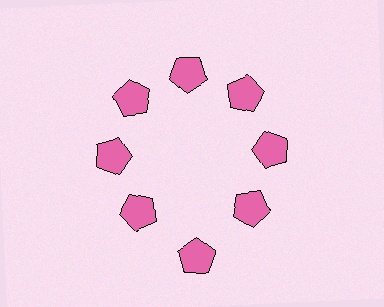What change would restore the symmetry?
The symmetry would be restored by moving it inward, back onto the ring so that all 8 pentagons sit at equal angles and equal distance from the center.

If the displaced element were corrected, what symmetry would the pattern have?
It would have 8-fold rotational symmetry — the pattern would map onto itself every 45 degrees.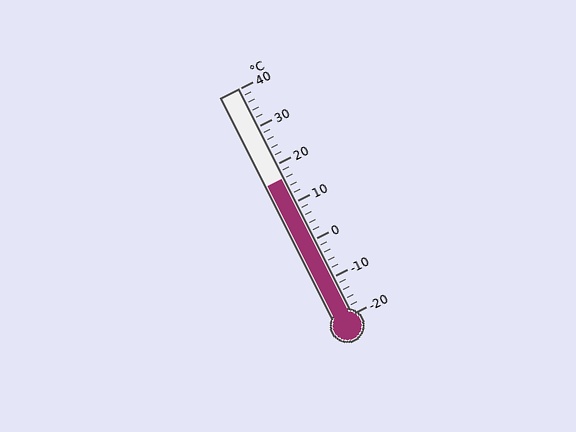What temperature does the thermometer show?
The thermometer shows approximately 16°C.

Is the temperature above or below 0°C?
The temperature is above 0°C.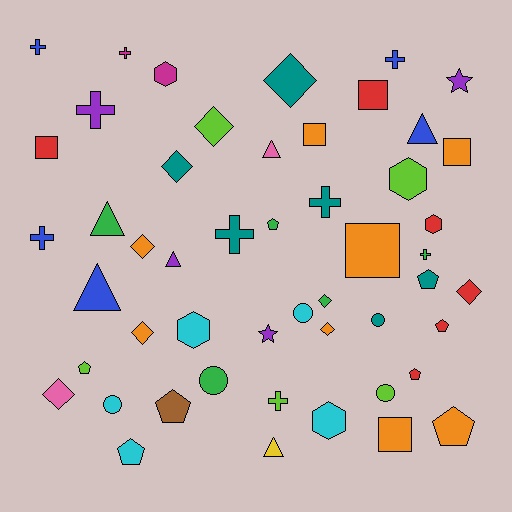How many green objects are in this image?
There are 5 green objects.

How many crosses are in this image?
There are 9 crosses.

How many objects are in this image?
There are 50 objects.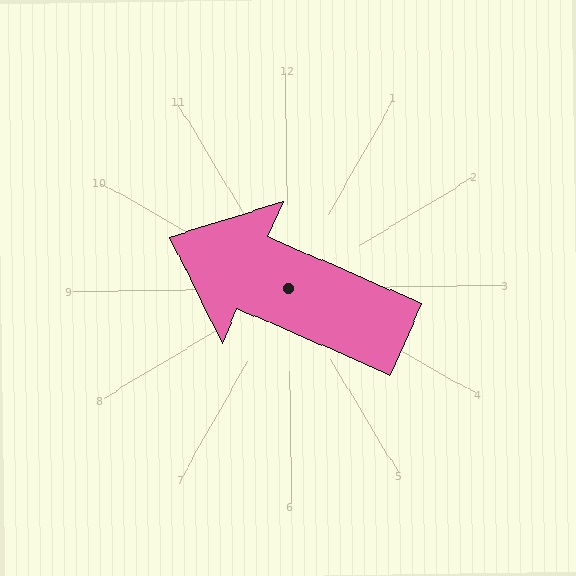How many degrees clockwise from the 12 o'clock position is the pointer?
Approximately 294 degrees.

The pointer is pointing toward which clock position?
Roughly 10 o'clock.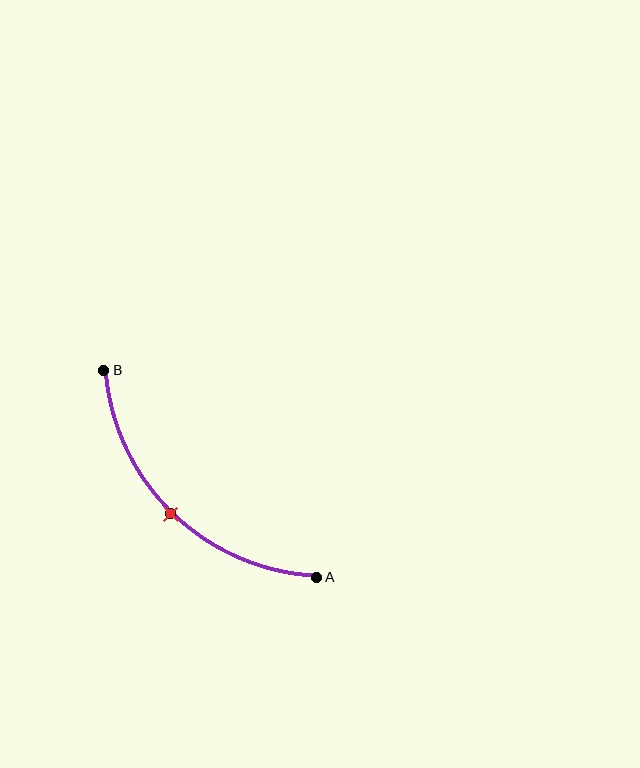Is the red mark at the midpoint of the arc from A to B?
Yes. The red mark lies on the arc at equal arc-length from both A and B — it is the arc midpoint.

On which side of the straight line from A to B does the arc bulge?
The arc bulges below and to the left of the straight line connecting A and B.